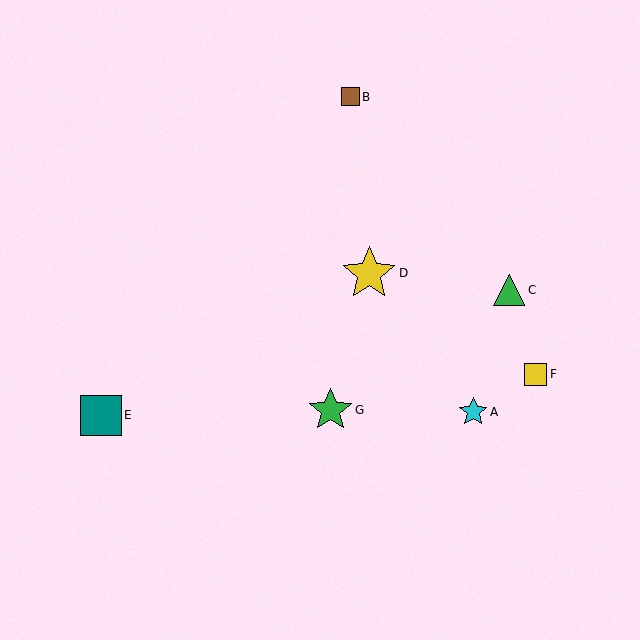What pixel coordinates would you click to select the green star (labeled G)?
Click at (331, 410) to select the green star G.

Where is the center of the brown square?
The center of the brown square is at (350, 97).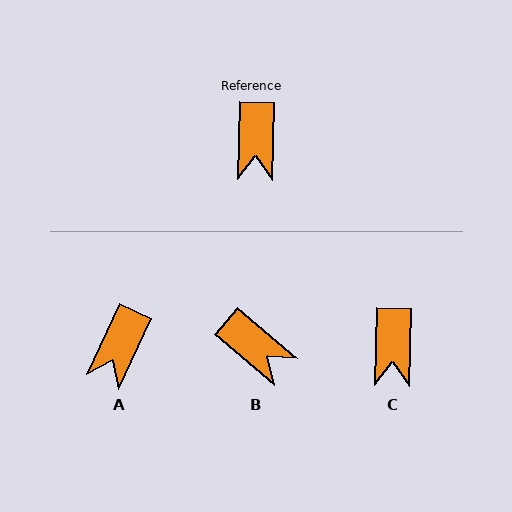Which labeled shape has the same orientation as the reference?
C.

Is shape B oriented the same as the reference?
No, it is off by about 51 degrees.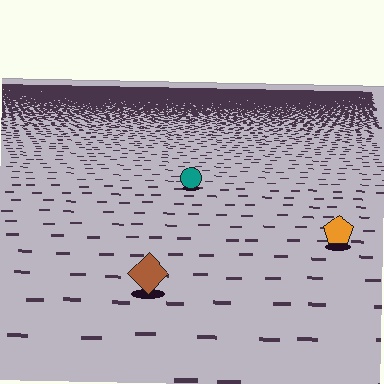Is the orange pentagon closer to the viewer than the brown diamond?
No. The brown diamond is closer — you can tell from the texture gradient: the ground texture is coarser near it.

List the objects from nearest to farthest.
From nearest to farthest: the brown diamond, the orange pentagon, the teal circle.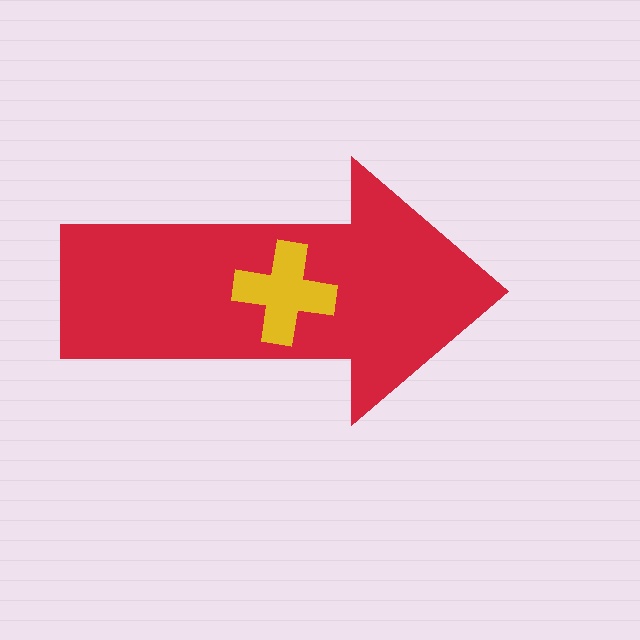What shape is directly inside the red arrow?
The yellow cross.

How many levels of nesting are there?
2.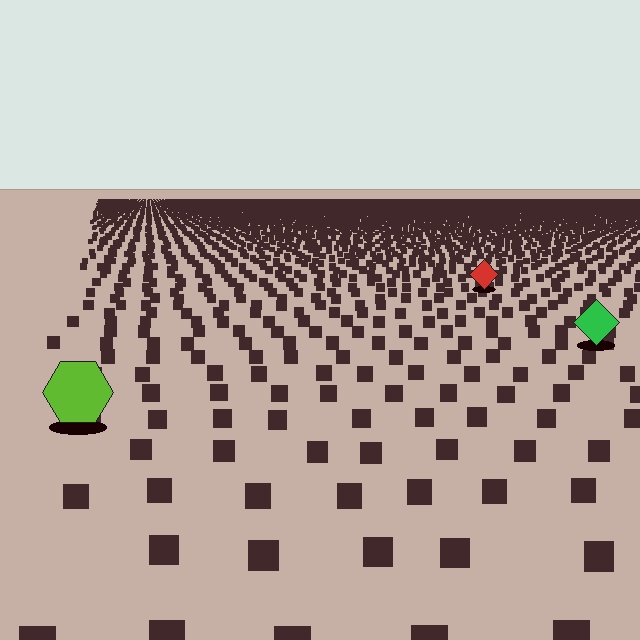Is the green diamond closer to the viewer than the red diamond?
Yes. The green diamond is closer — you can tell from the texture gradient: the ground texture is coarser near it.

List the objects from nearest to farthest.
From nearest to farthest: the lime hexagon, the green diamond, the red diamond.